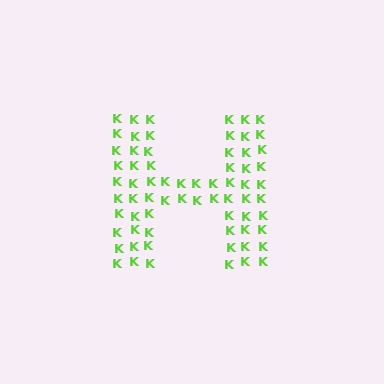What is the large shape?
The large shape is the letter H.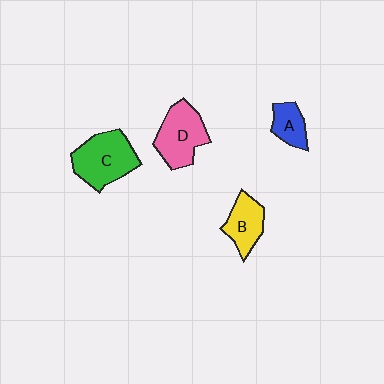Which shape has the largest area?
Shape C (green).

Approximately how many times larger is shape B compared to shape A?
Approximately 1.4 times.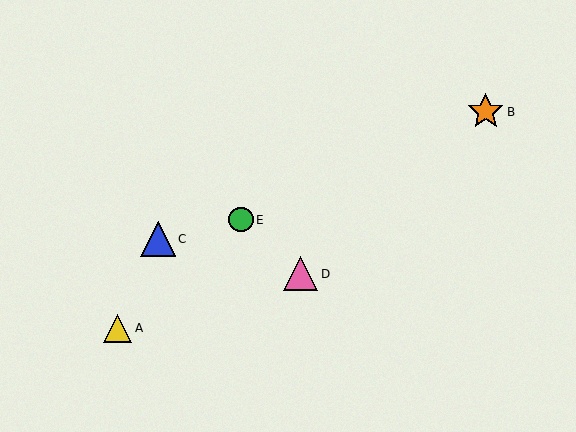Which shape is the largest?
The orange star (labeled B) is the largest.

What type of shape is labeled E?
Shape E is a green circle.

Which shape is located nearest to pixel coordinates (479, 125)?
The orange star (labeled B) at (486, 112) is nearest to that location.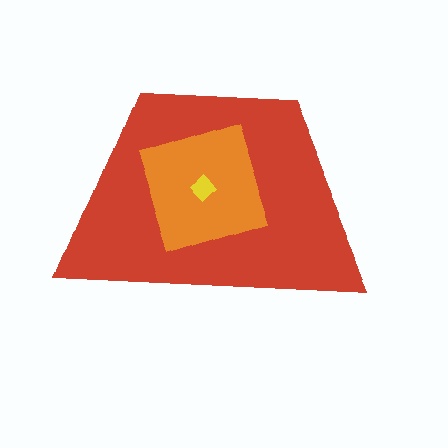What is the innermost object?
The yellow diamond.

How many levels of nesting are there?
3.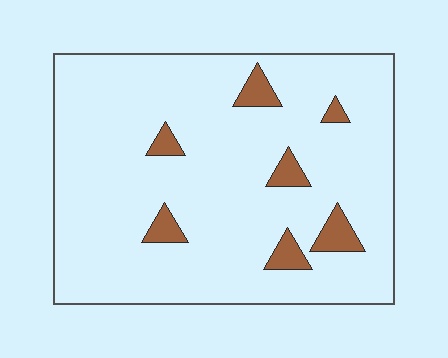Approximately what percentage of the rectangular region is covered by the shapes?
Approximately 10%.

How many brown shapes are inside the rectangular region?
7.